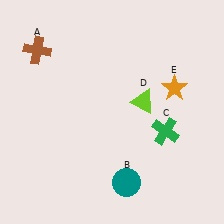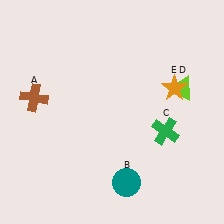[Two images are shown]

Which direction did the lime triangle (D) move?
The lime triangle (D) moved right.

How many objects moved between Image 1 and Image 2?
2 objects moved between the two images.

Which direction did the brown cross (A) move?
The brown cross (A) moved down.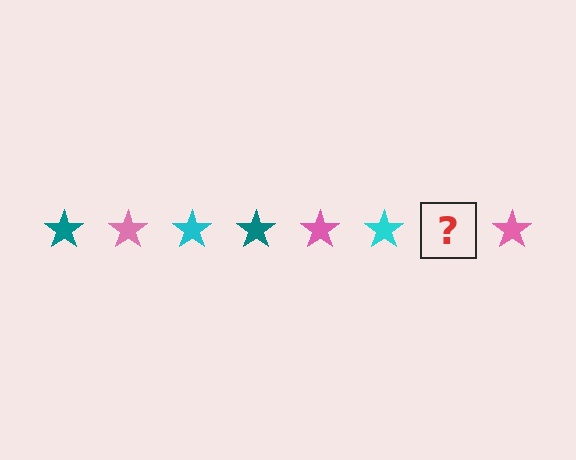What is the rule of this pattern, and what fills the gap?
The rule is that the pattern cycles through teal, pink, cyan stars. The gap should be filled with a teal star.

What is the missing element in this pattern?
The missing element is a teal star.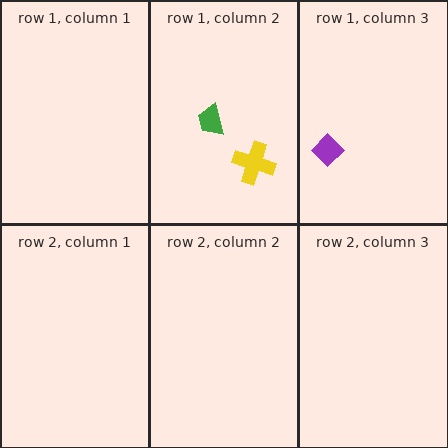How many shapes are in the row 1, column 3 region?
1.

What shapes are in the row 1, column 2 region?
The green trapezoid, the yellow cross.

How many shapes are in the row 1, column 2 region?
2.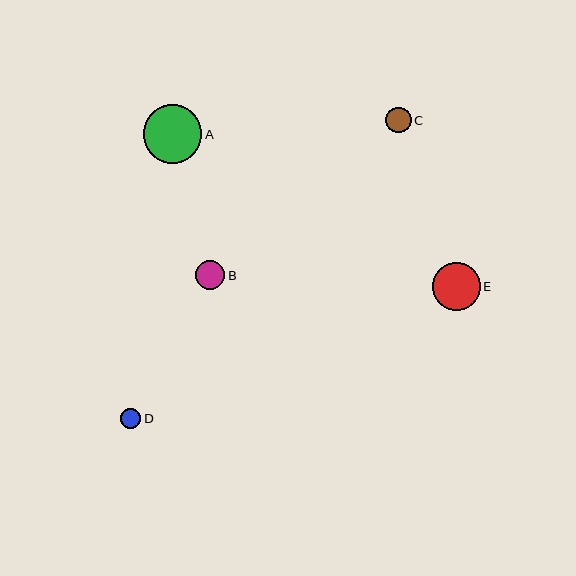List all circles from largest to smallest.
From largest to smallest: A, E, B, C, D.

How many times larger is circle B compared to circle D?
Circle B is approximately 1.4 times the size of circle D.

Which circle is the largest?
Circle A is the largest with a size of approximately 58 pixels.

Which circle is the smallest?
Circle D is the smallest with a size of approximately 21 pixels.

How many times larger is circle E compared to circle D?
Circle E is approximately 2.3 times the size of circle D.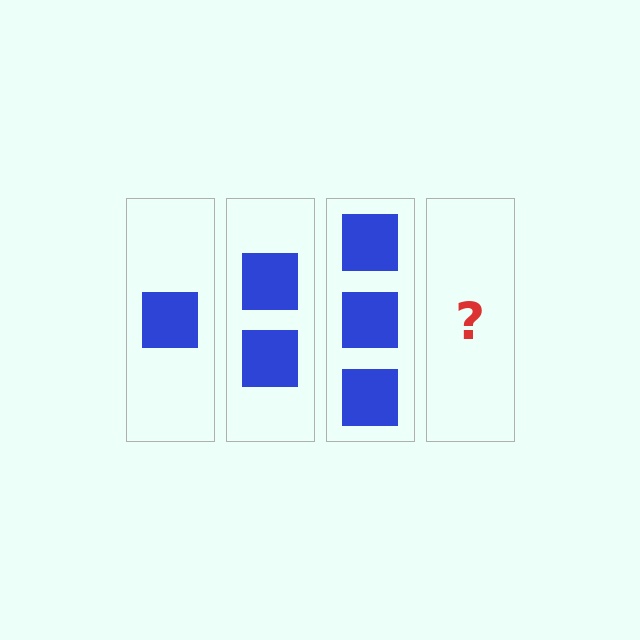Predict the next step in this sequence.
The next step is 4 squares.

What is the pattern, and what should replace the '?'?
The pattern is that each step adds one more square. The '?' should be 4 squares.